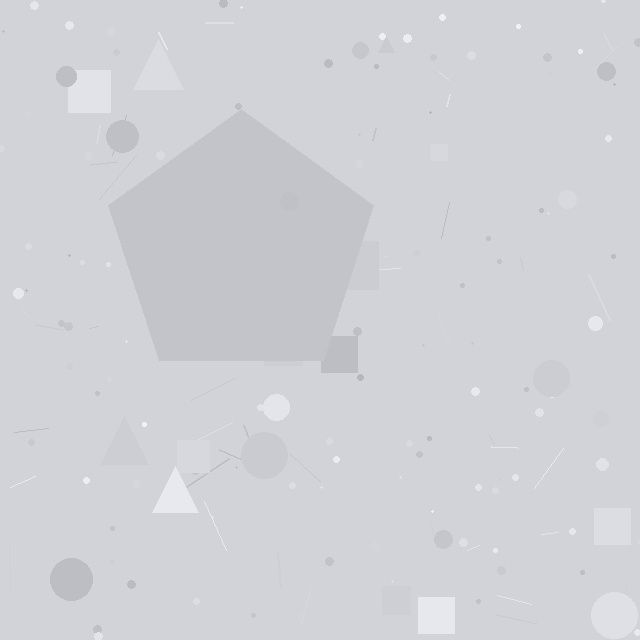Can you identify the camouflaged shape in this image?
The camouflaged shape is a pentagon.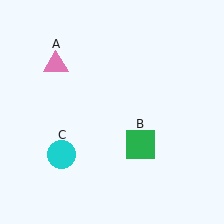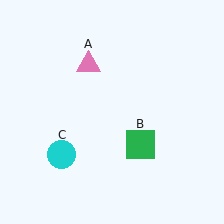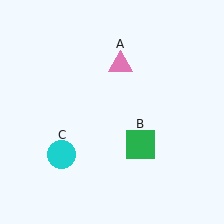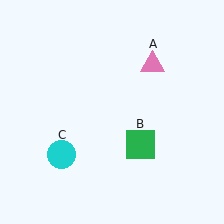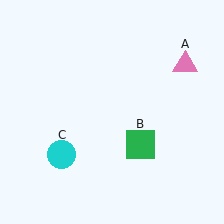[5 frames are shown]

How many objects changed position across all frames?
1 object changed position: pink triangle (object A).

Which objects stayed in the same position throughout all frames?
Green square (object B) and cyan circle (object C) remained stationary.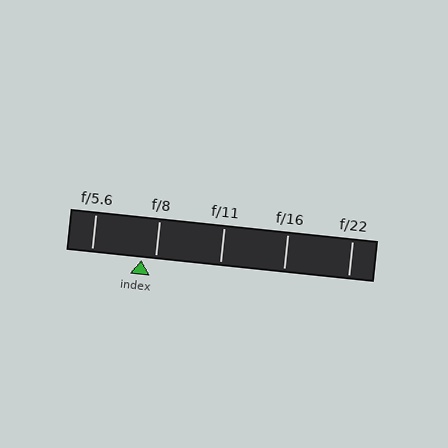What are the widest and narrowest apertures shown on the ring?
The widest aperture shown is f/5.6 and the narrowest is f/22.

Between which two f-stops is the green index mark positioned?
The index mark is between f/5.6 and f/8.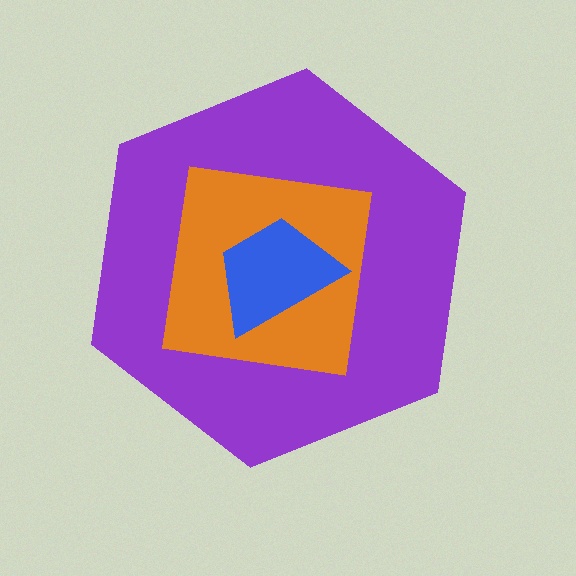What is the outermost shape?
The purple hexagon.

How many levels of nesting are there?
3.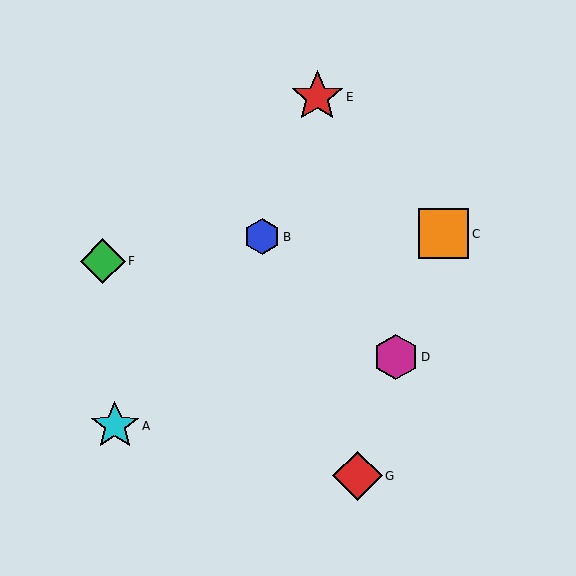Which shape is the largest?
The red star (labeled E) is the largest.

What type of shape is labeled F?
Shape F is a green diamond.